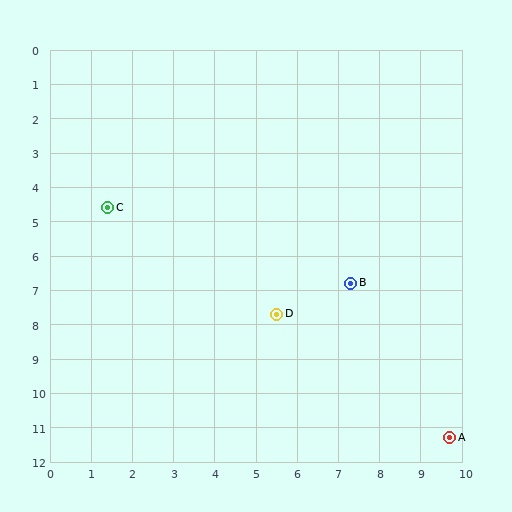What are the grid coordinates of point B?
Point B is at approximately (7.3, 6.8).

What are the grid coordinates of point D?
Point D is at approximately (5.5, 7.7).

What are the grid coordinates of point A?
Point A is at approximately (9.7, 11.3).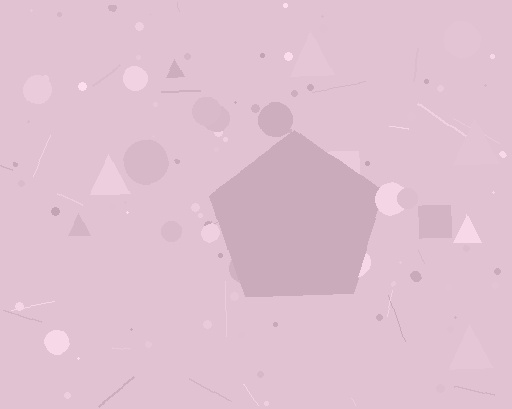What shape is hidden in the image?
A pentagon is hidden in the image.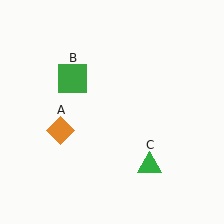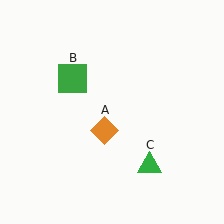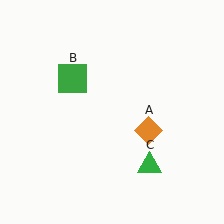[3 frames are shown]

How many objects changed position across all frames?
1 object changed position: orange diamond (object A).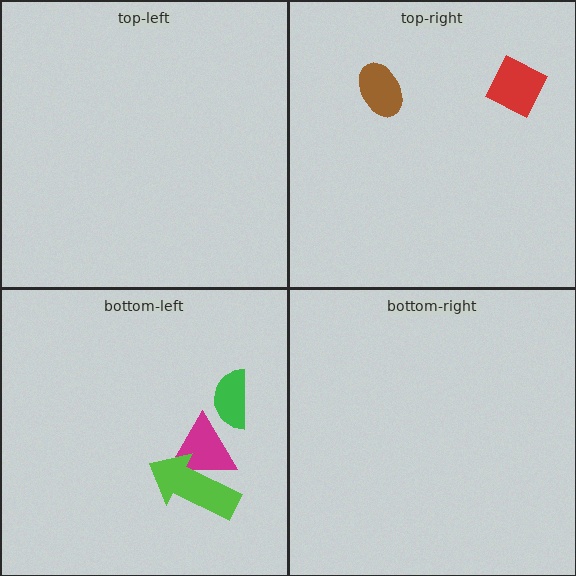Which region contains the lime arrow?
The bottom-left region.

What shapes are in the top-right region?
The brown ellipse, the red diamond.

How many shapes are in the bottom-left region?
3.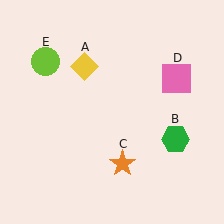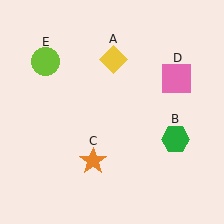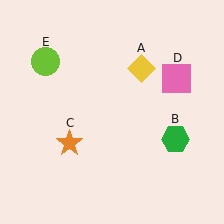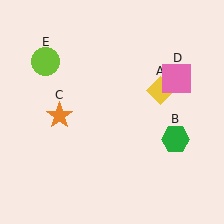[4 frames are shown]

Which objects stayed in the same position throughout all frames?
Green hexagon (object B) and pink square (object D) and lime circle (object E) remained stationary.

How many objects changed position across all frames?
2 objects changed position: yellow diamond (object A), orange star (object C).